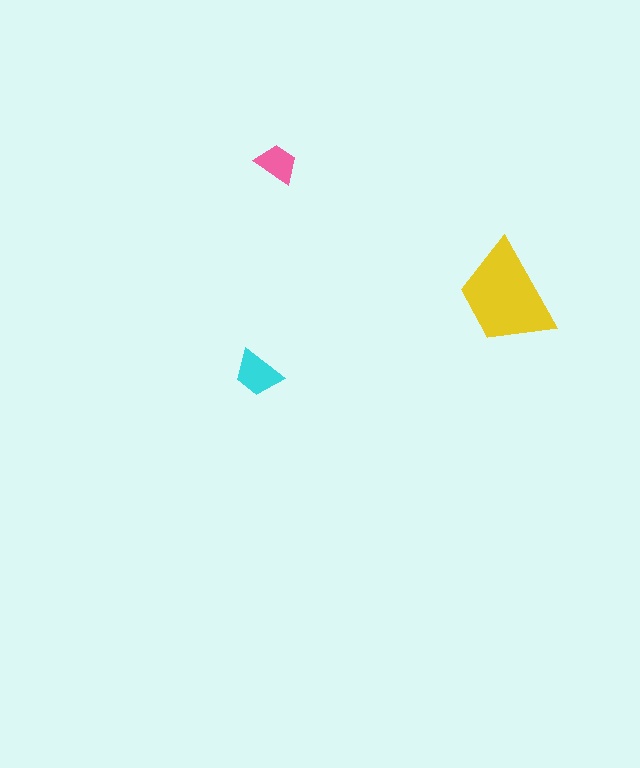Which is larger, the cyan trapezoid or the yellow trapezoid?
The yellow one.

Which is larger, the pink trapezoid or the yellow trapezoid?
The yellow one.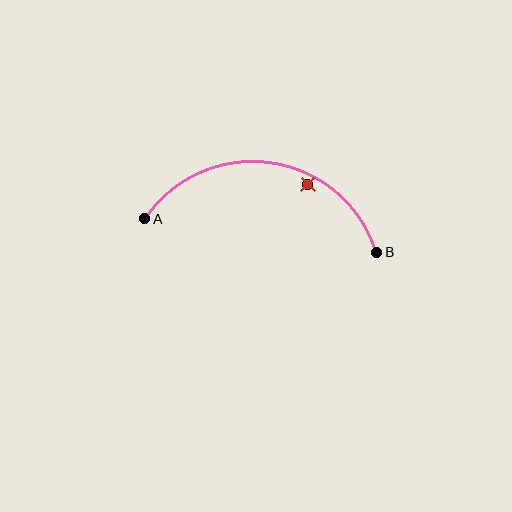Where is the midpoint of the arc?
The arc midpoint is the point on the curve farthest from the straight line joining A and B. It sits above that line.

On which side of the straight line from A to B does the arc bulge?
The arc bulges above the straight line connecting A and B.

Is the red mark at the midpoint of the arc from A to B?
No — the red mark does not lie on the arc at all. It sits slightly inside the curve.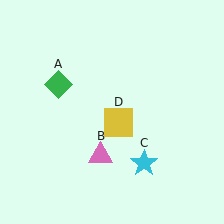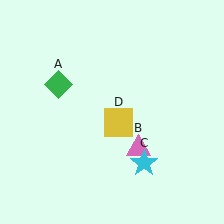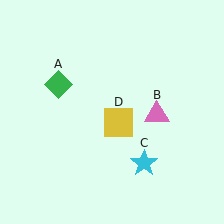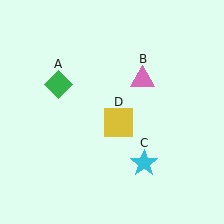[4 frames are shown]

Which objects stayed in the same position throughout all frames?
Green diamond (object A) and cyan star (object C) and yellow square (object D) remained stationary.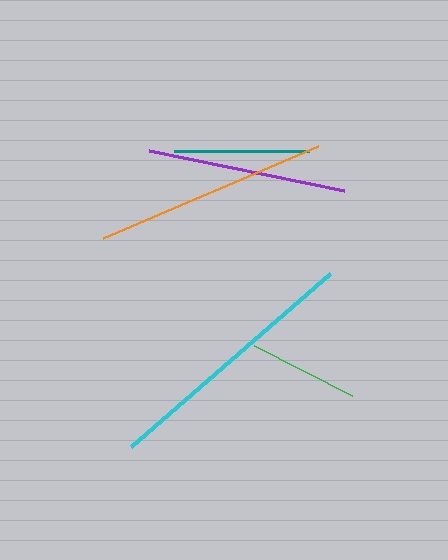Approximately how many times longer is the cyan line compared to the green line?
The cyan line is approximately 2.4 times the length of the green line.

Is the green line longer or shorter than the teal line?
The teal line is longer than the green line.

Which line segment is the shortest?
The green line is the shortest at approximately 110 pixels.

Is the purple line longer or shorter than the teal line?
The purple line is longer than the teal line.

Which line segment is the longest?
The cyan line is the longest at approximately 264 pixels.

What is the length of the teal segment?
The teal segment is approximately 135 pixels long.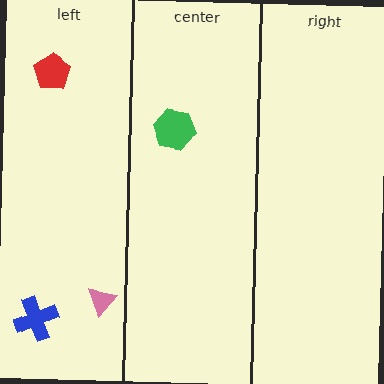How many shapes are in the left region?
3.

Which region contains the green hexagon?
The center region.